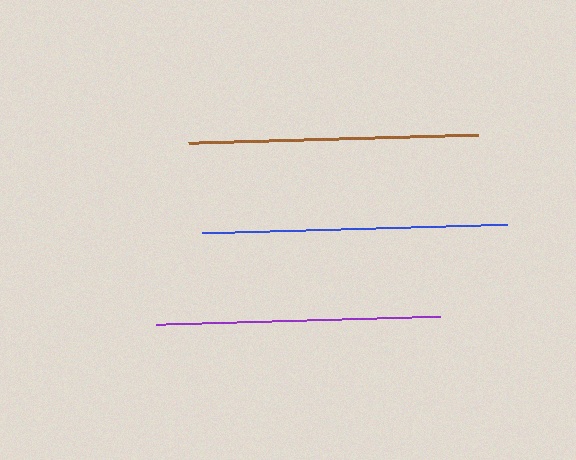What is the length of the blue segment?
The blue segment is approximately 304 pixels long.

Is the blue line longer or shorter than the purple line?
The blue line is longer than the purple line.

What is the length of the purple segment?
The purple segment is approximately 284 pixels long.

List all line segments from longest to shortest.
From longest to shortest: blue, brown, purple.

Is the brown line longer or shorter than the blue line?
The blue line is longer than the brown line.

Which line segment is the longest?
The blue line is the longest at approximately 304 pixels.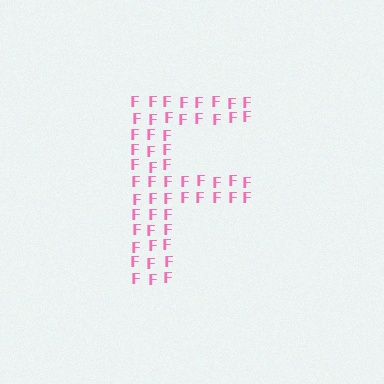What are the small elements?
The small elements are letter F's.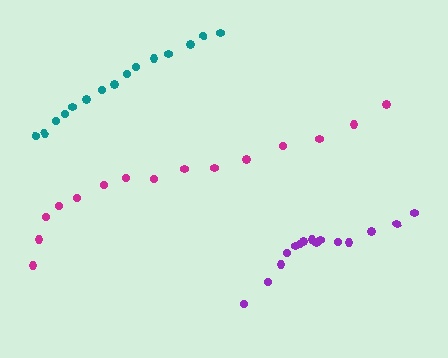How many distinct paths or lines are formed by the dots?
There are 3 distinct paths.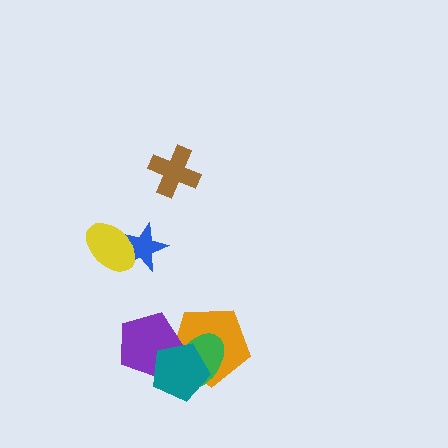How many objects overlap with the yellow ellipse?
1 object overlaps with the yellow ellipse.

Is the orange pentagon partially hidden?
Yes, it is partially covered by another shape.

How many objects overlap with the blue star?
1 object overlaps with the blue star.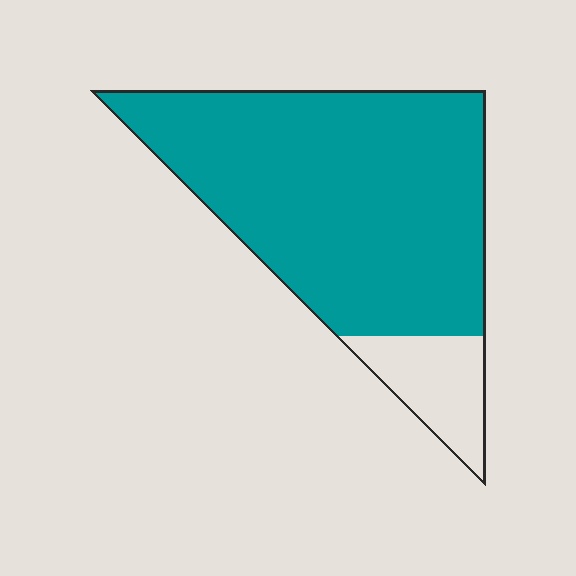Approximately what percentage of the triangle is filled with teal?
Approximately 85%.